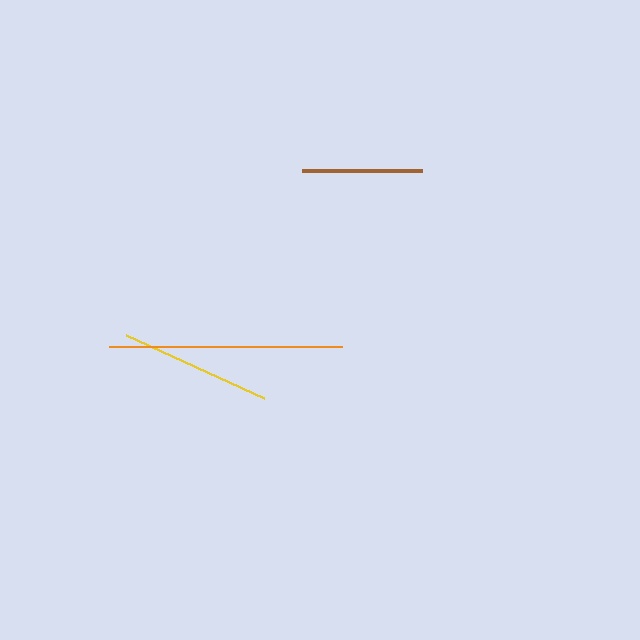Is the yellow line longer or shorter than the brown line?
The yellow line is longer than the brown line.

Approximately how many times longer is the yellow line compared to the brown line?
The yellow line is approximately 1.3 times the length of the brown line.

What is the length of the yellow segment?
The yellow segment is approximately 152 pixels long.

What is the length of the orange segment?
The orange segment is approximately 233 pixels long.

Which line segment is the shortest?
The brown line is the shortest at approximately 120 pixels.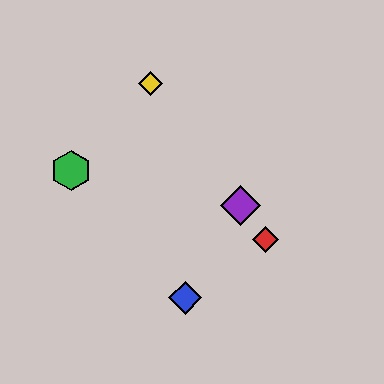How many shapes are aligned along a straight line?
3 shapes (the red diamond, the yellow diamond, the purple diamond) are aligned along a straight line.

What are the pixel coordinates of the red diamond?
The red diamond is at (265, 239).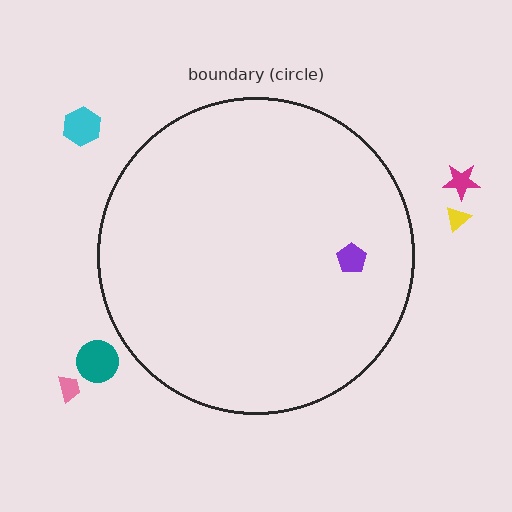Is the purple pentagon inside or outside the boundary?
Inside.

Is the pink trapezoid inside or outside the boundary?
Outside.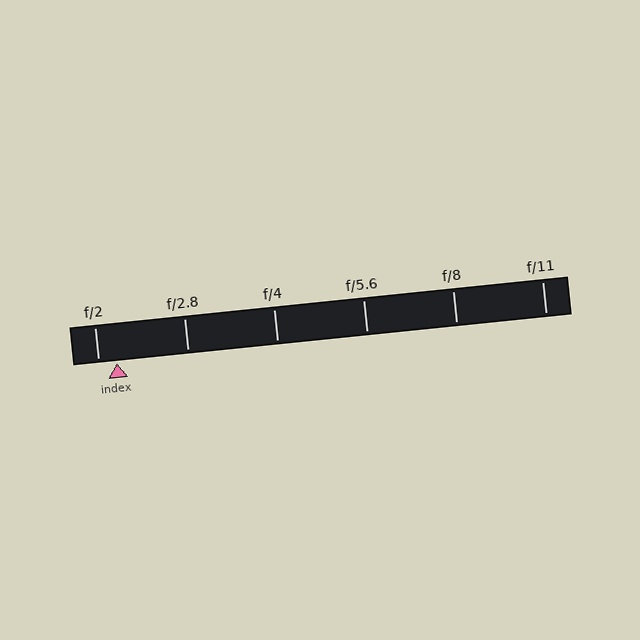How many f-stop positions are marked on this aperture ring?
There are 6 f-stop positions marked.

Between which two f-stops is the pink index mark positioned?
The index mark is between f/2 and f/2.8.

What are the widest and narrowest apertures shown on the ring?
The widest aperture shown is f/2 and the narrowest is f/11.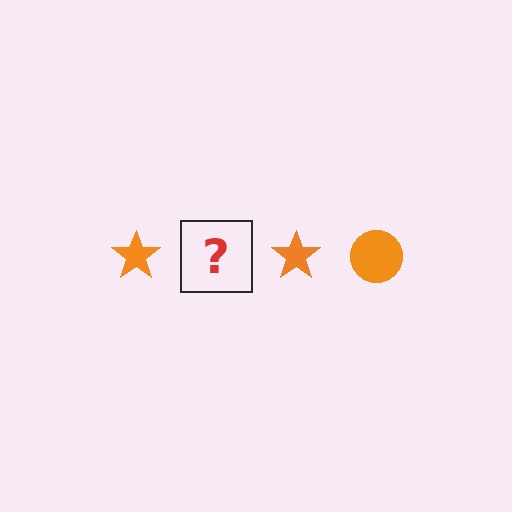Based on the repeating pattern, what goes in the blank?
The blank should be an orange circle.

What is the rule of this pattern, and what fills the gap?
The rule is that the pattern cycles through star, circle shapes in orange. The gap should be filled with an orange circle.